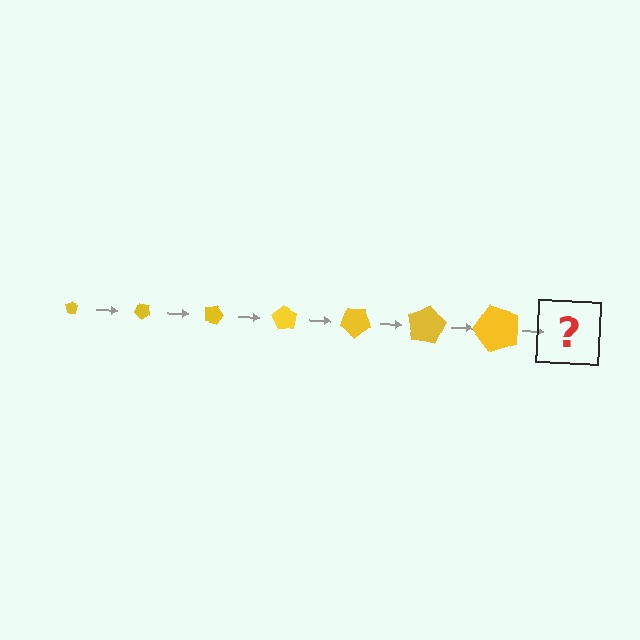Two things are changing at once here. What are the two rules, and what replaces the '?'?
The two rules are that the pentagon grows larger each step and it rotates 45 degrees each step. The '?' should be a pentagon, larger than the previous one and rotated 315 degrees from the start.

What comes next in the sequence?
The next element should be a pentagon, larger than the previous one and rotated 315 degrees from the start.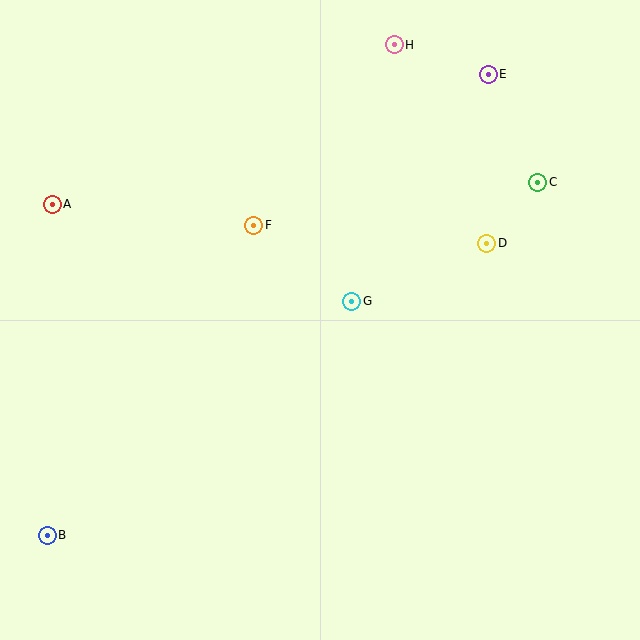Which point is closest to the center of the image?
Point G at (352, 301) is closest to the center.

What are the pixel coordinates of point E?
Point E is at (488, 74).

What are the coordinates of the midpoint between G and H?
The midpoint between G and H is at (373, 173).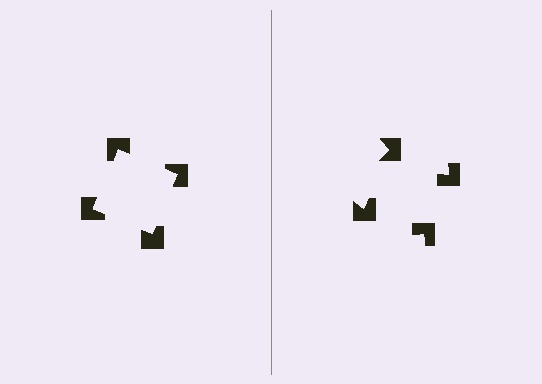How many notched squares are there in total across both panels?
8 — 4 on each side.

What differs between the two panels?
The notched squares are positioned identically on both sides; only the wedge orientations differ. On the left they align to a square; on the right they are misaligned.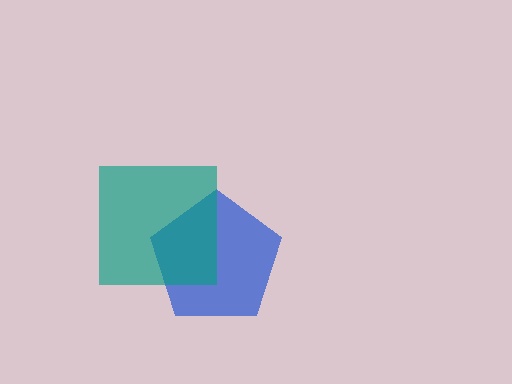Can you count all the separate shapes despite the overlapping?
Yes, there are 2 separate shapes.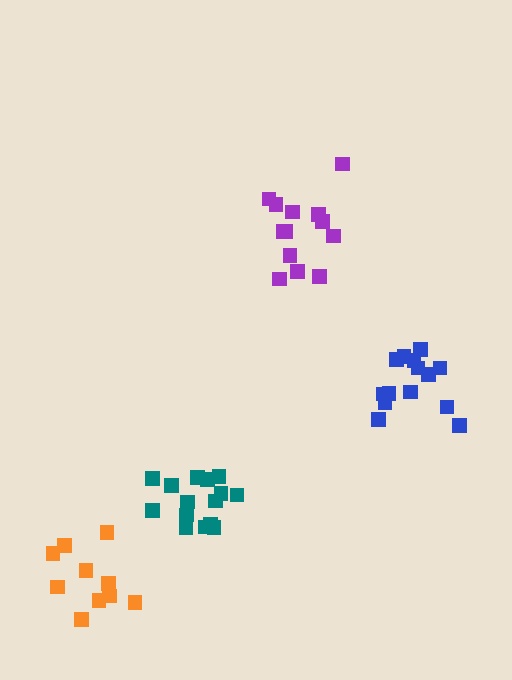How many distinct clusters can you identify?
There are 4 distinct clusters.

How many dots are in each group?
Group 1: 13 dots, Group 2: 14 dots, Group 3: 15 dots, Group 4: 10 dots (52 total).